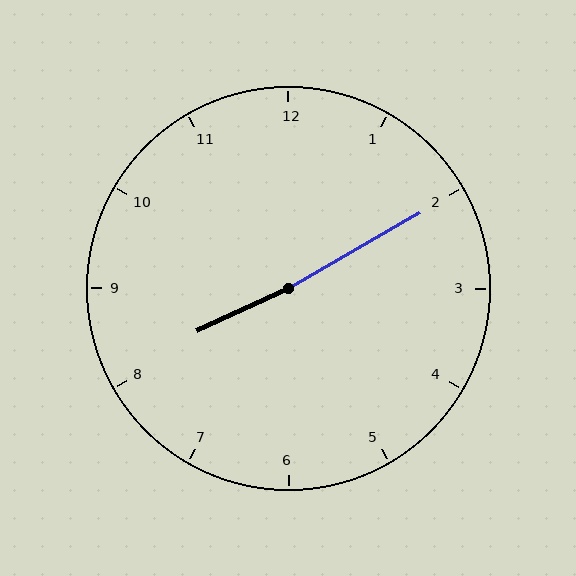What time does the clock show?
8:10.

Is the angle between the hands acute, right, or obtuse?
It is obtuse.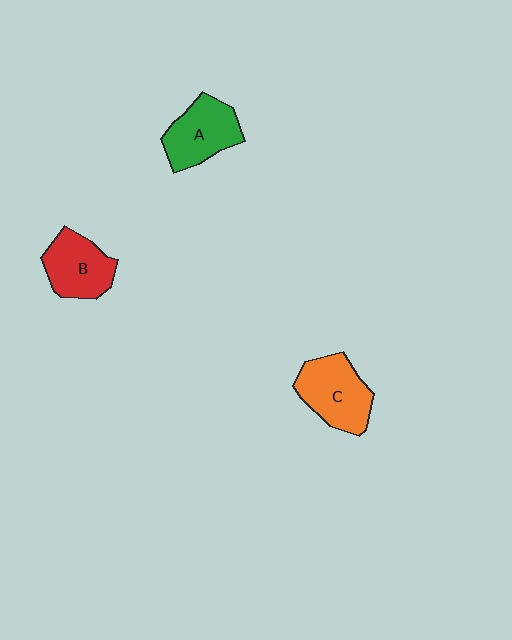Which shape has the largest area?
Shape C (orange).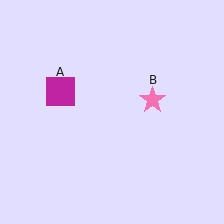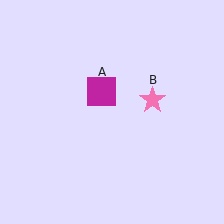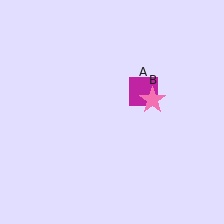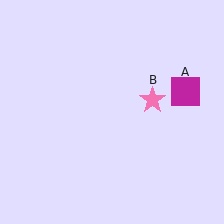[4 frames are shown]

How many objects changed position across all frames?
1 object changed position: magenta square (object A).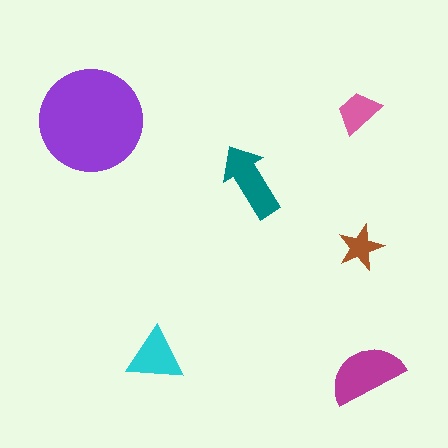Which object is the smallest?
The brown star.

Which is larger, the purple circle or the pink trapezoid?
The purple circle.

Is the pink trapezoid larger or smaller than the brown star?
Larger.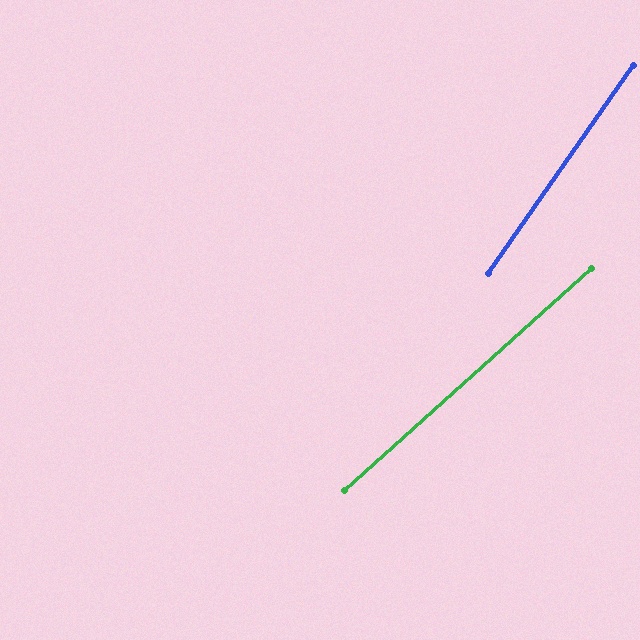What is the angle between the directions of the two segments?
Approximately 13 degrees.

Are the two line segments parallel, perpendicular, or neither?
Neither parallel nor perpendicular — they differ by about 13°.